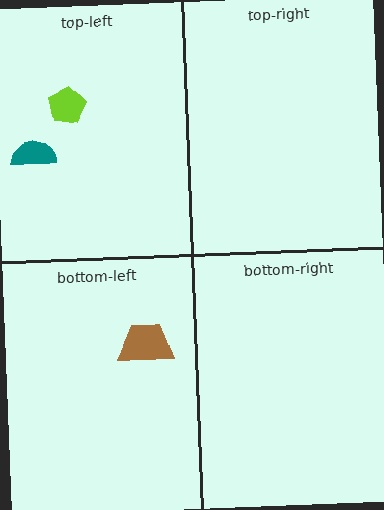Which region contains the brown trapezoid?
The bottom-left region.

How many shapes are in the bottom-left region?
1.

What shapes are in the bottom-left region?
The brown trapezoid.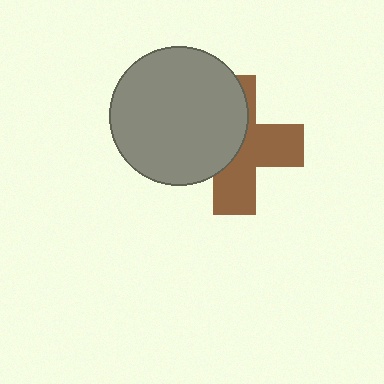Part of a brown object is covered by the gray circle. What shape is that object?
It is a cross.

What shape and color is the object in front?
The object in front is a gray circle.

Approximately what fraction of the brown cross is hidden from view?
Roughly 49% of the brown cross is hidden behind the gray circle.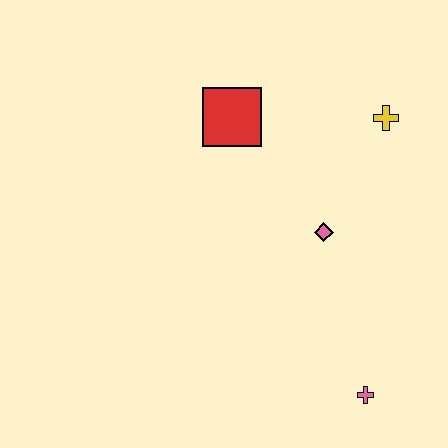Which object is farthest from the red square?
The pink cross is farthest from the red square.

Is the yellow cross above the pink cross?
Yes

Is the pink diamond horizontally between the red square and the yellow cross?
Yes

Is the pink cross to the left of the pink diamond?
No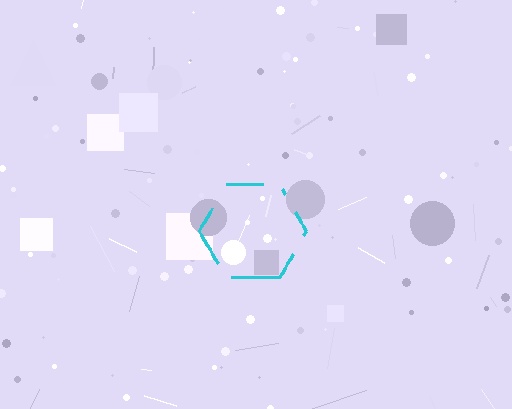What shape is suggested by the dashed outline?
The dashed outline suggests a hexagon.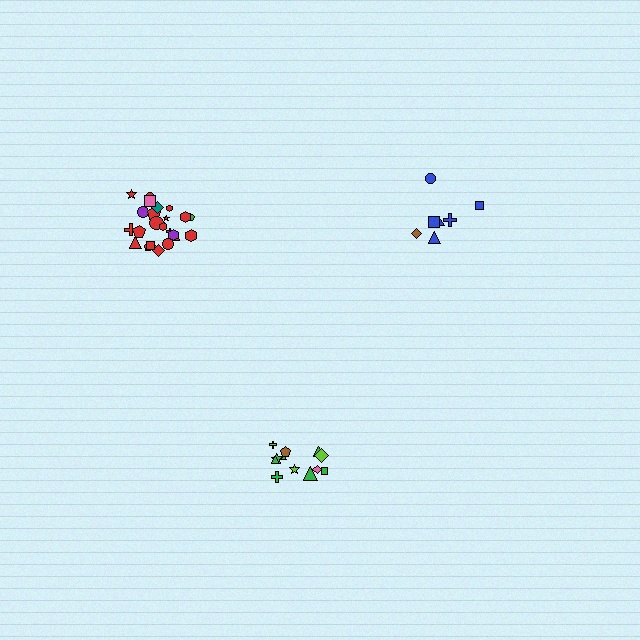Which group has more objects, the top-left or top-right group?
The top-left group.